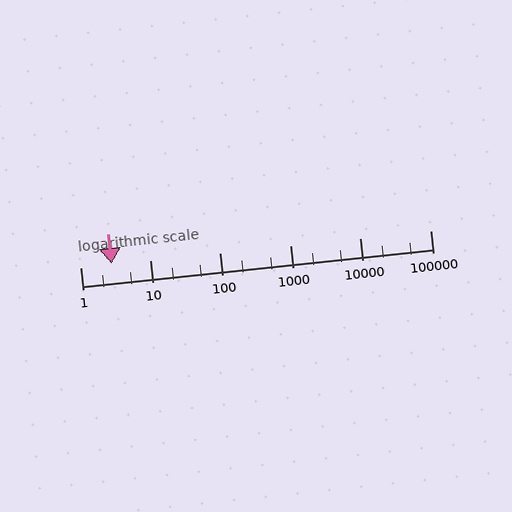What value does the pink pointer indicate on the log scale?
The pointer indicates approximately 2.8.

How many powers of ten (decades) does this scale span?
The scale spans 5 decades, from 1 to 100000.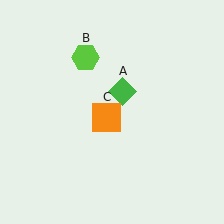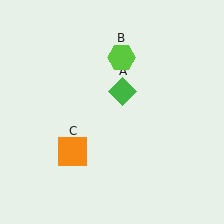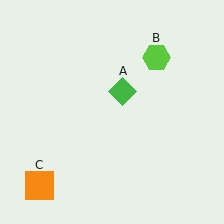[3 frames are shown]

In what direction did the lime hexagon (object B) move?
The lime hexagon (object B) moved right.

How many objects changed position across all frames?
2 objects changed position: lime hexagon (object B), orange square (object C).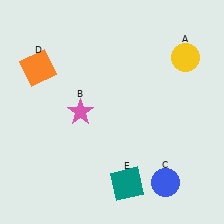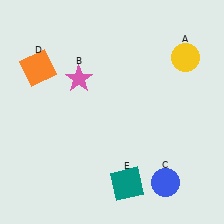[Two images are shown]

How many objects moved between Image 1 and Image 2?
1 object moved between the two images.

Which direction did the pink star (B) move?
The pink star (B) moved up.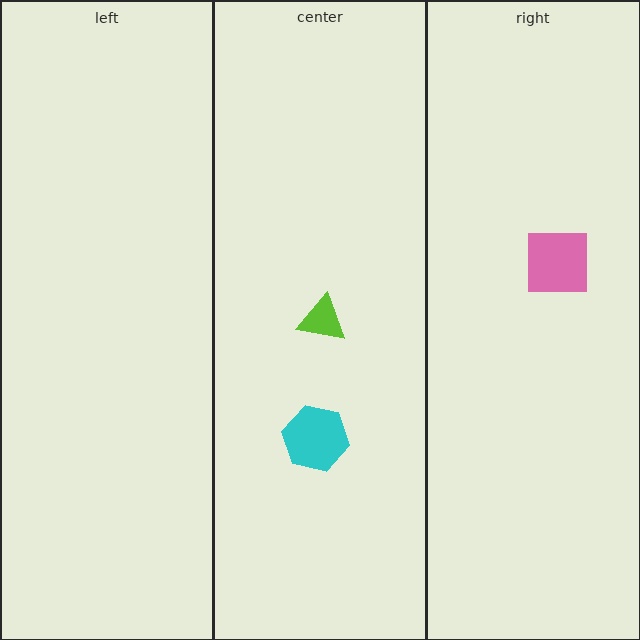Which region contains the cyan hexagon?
The center region.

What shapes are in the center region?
The cyan hexagon, the lime triangle.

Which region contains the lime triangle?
The center region.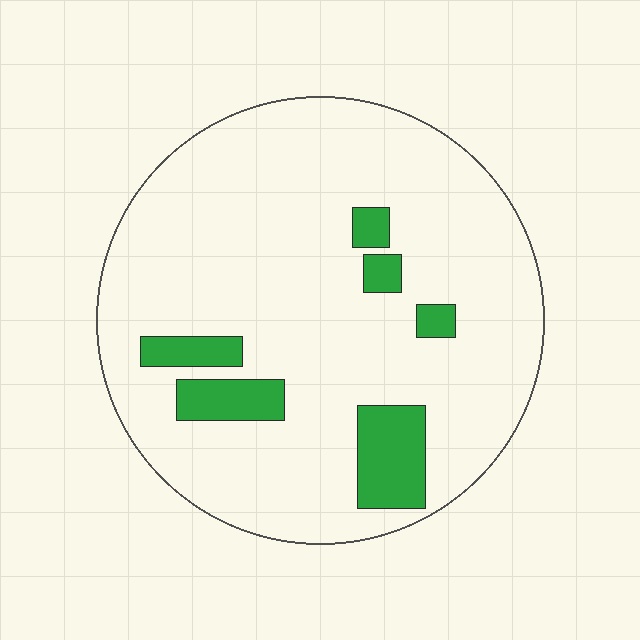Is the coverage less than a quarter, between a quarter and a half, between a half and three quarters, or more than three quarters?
Less than a quarter.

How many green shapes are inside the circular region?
6.